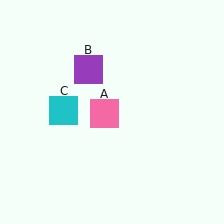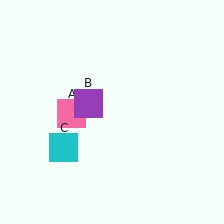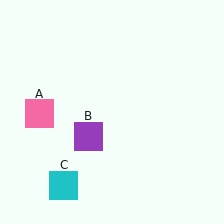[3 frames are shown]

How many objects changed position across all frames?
3 objects changed position: pink square (object A), purple square (object B), cyan square (object C).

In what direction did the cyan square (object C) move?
The cyan square (object C) moved down.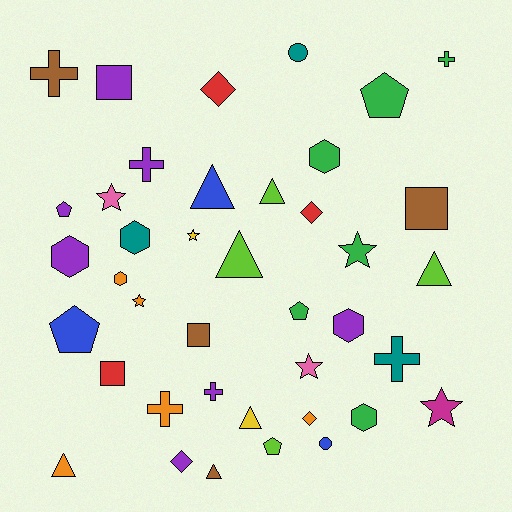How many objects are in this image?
There are 40 objects.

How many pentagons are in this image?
There are 5 pentagons.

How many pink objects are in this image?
There are 2 pink objects.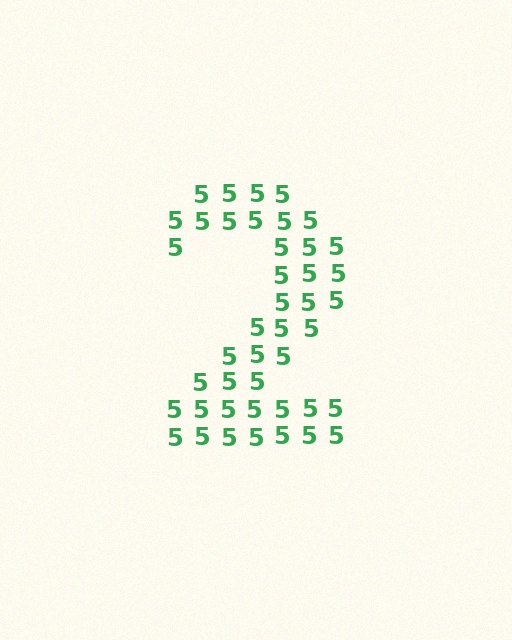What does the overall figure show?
The overall figure shows the digit 2.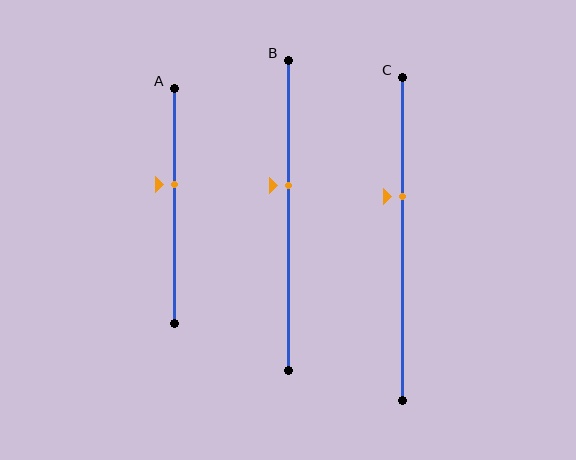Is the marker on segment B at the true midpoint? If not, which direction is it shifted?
No, the marker on segment B is shifted upward by about 10% of the segment length.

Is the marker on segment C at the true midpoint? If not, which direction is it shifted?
No, the marker on segment C is shifted upward by about 13% of the segment length.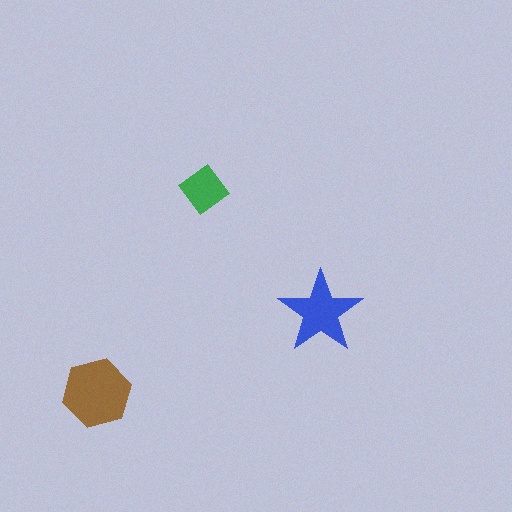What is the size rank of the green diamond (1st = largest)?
3rd.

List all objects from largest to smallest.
The brown hexagon, the blue star, the green diamond.